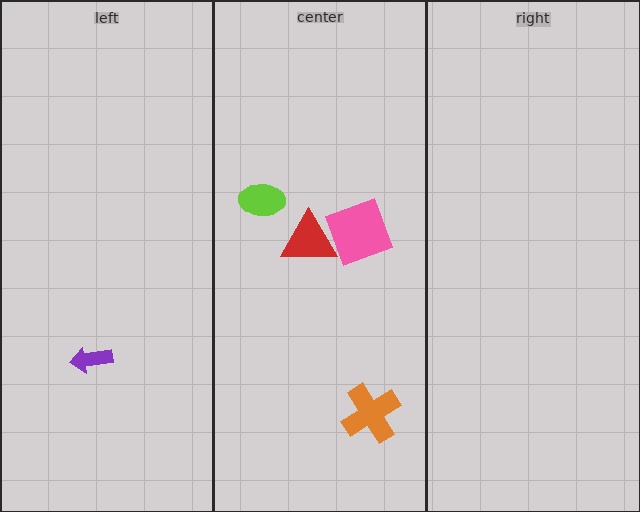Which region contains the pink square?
The center region.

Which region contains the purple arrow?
The left region.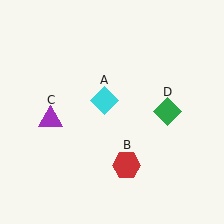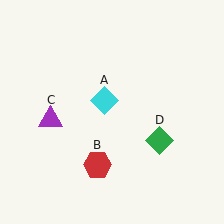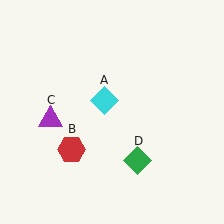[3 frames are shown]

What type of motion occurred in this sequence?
The red hexagon (object B), green diamond (object D) rotated clockwise around the center of the scene.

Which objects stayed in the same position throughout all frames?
Cyan diamond (object A) and purple triangle (object C) remained stationary.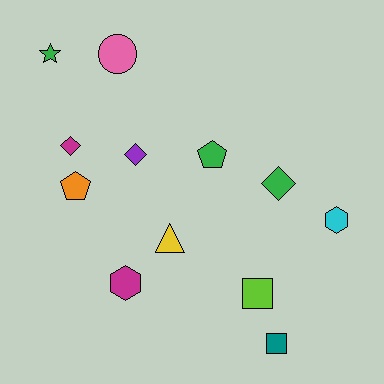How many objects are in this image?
There are 12 objects.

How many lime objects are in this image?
There is 1 lime object.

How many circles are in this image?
There is 1 circle.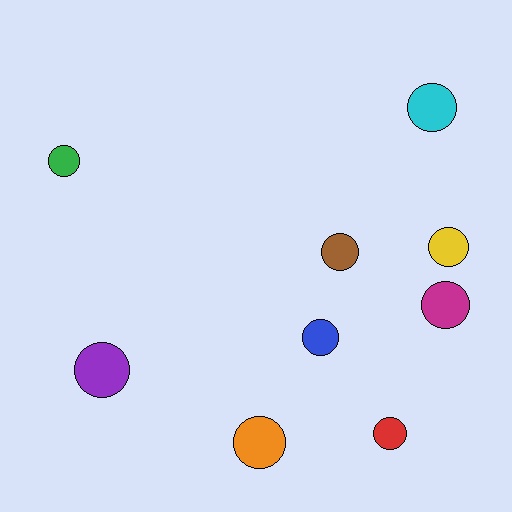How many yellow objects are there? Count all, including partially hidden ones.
There is 1 yellow object.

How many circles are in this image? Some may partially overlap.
There are 9 circles.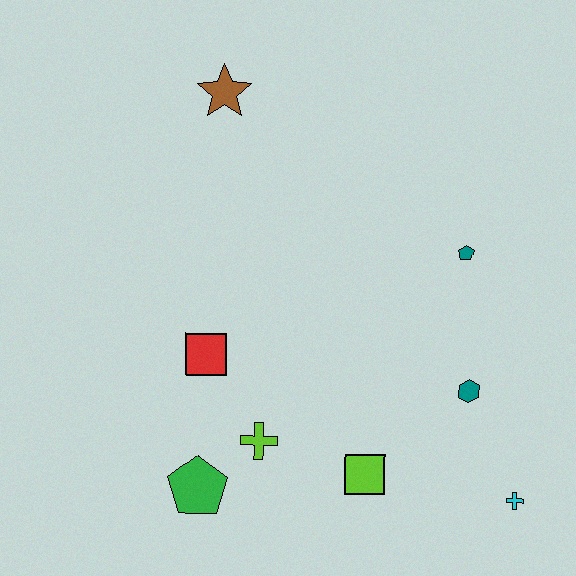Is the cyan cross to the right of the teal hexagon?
Yes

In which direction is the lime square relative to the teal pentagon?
The lime square is below the teal pentagon.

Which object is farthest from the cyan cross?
The brown star is farthest from the cyan cross.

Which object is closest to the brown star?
The red square is closest to the brown star.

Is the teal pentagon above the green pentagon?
Yes